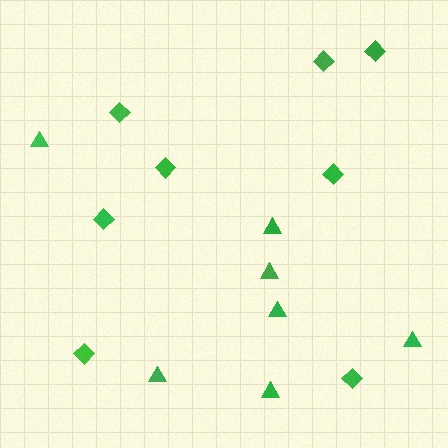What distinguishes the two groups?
There are 2 groups: one group of triangles (7) and one group of diamonds (8).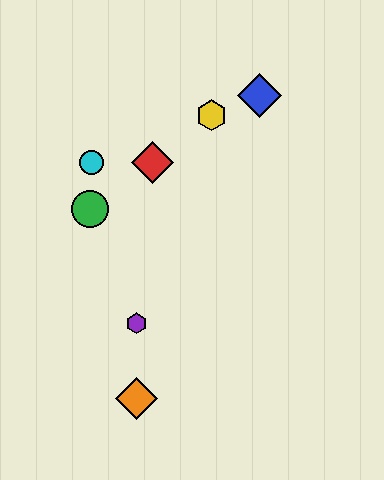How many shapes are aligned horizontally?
2 shapes (the red diamond, the cyan circle) are aligned horizontally.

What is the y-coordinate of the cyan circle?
The cyan circle is at y≈162.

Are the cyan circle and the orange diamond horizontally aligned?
No, the cyan circle is at y≈162 and the orange diamond is at y≈399.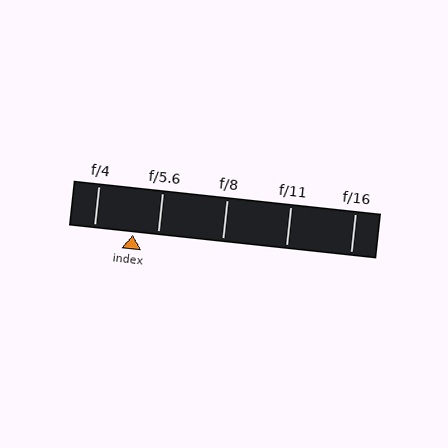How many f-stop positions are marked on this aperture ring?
There are 5 f-stop positions marked.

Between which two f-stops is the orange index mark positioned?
The index mark is between f/4 and f/5.6.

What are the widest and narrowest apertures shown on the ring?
The widest aperture shown is f/4 and the narrowest is f/16.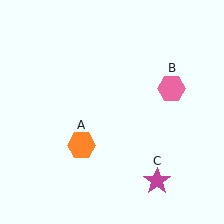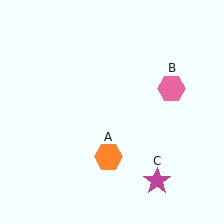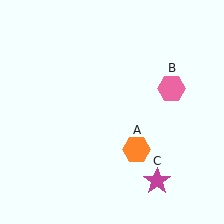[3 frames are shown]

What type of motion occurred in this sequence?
The orange hexagon (object A) rotated counterclockwise around the center of the scene.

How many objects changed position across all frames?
1 object changed position: orange hexagon (object A).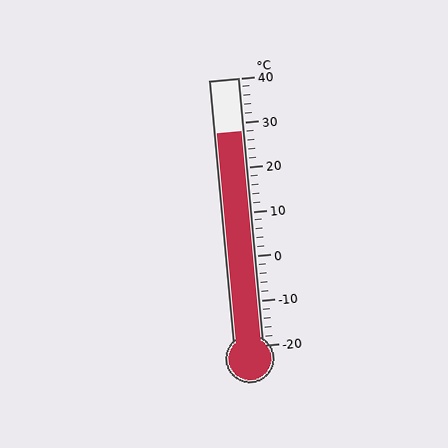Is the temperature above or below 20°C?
The temperature is above 20°C.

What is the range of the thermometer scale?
The thermometer scale ranges from -20°C to 40°C.